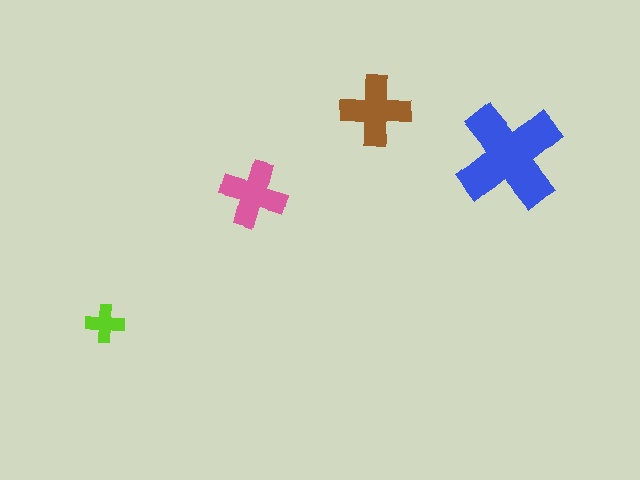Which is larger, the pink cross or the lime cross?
The pink one.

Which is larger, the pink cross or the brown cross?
The brown one.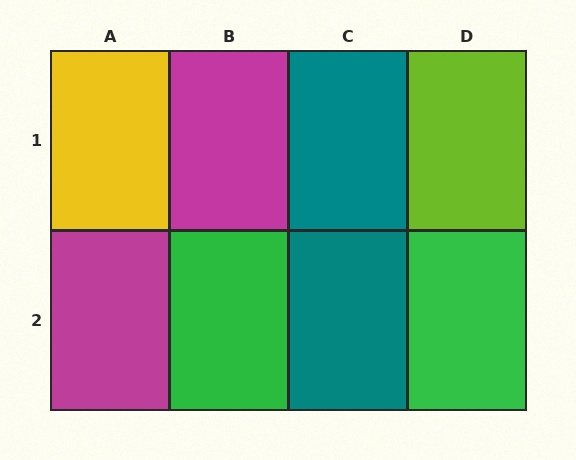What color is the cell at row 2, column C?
Teal.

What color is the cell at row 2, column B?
Green.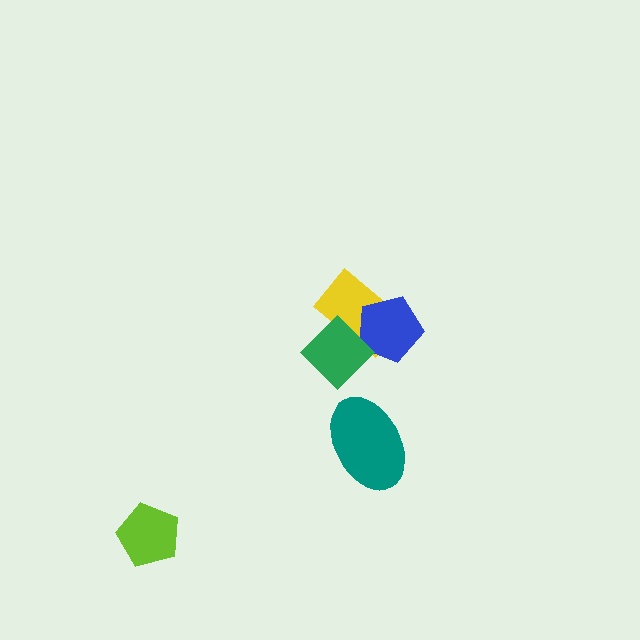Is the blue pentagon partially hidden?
Yes, it is partially covered by another shape.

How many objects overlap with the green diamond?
2 objects overlap with the green diamond.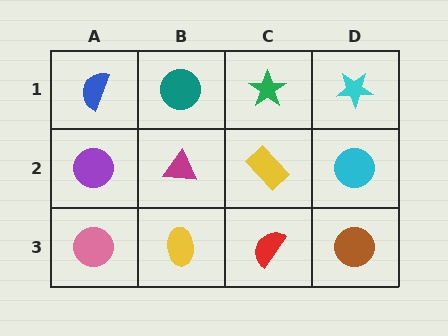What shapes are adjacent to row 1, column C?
A yellow rectangle (row 2, column C), a teal circle (row 1, column B), a cyan star (row 1, column D).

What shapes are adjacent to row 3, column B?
A magenta triangle (row 2, column B), a pink circle (row 3, column A), a red semicircle (row 3, column C).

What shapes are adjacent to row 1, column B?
A magenta triangle (row 2, column B), a blue semicircle (row 1, column A), a green star (row 1, column C).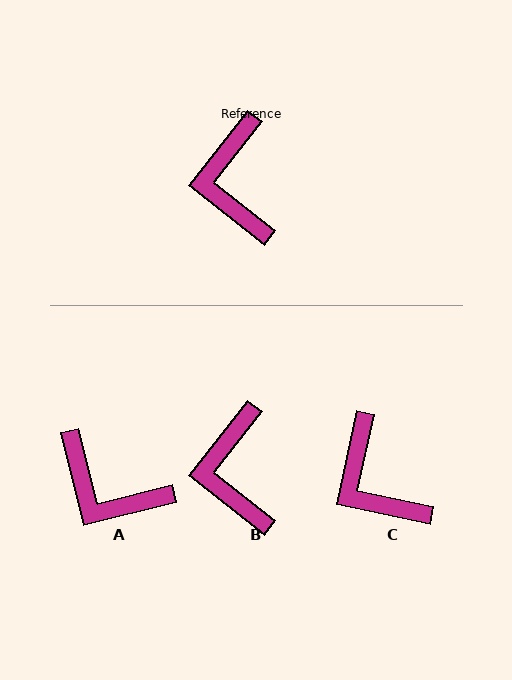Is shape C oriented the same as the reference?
No, it is off by about 26 degrees.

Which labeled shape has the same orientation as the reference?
B.